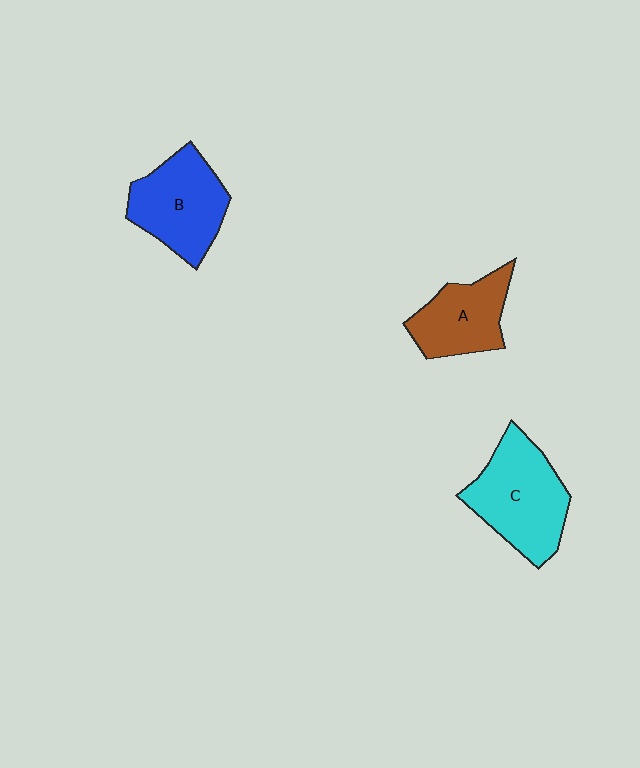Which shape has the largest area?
Shape C (cyan).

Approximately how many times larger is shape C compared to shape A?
Approximately 1.4 times.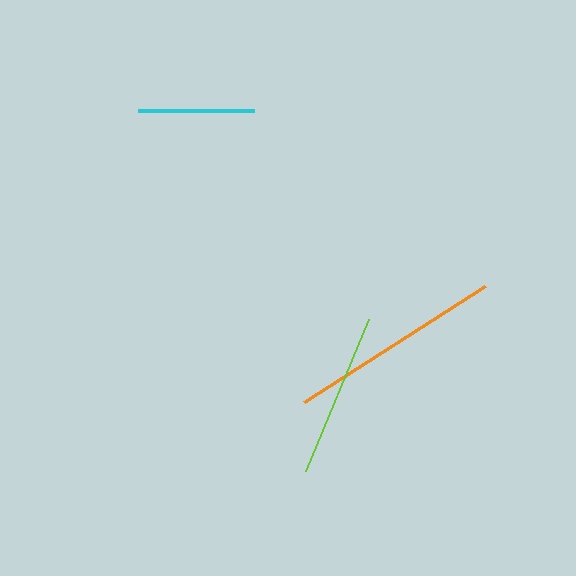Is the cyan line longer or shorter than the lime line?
The lime line is longer than the cyan line.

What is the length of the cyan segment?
The cyan segment is approximately 116 pixels long.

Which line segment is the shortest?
The cyan line is the shortest at approximately 116 pixels.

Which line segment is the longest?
The orange line is the longest at approximately 215 pixels.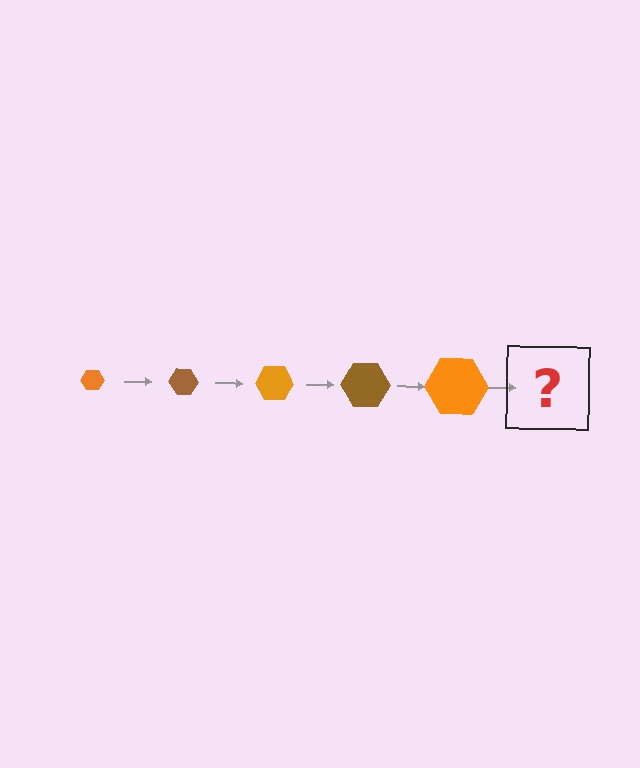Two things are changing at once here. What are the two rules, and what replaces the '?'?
The two rules are that the hexagon grows larger each step and the color cycles through orange and brown. The '?' should be a brown hexagon, larger than the previous one.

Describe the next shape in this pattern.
It should be a brown hexagon, larger than the previous one.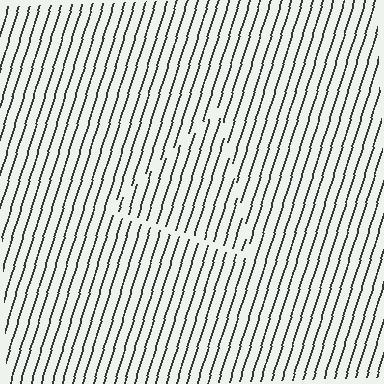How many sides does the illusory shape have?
3 sides — the line-ends trace a triangle.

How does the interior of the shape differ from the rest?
The interior of the shape contains the same grating, shifted by half a period — the contour is defined by the phase discontinuity where line-ends from the inner and outer gratings abut.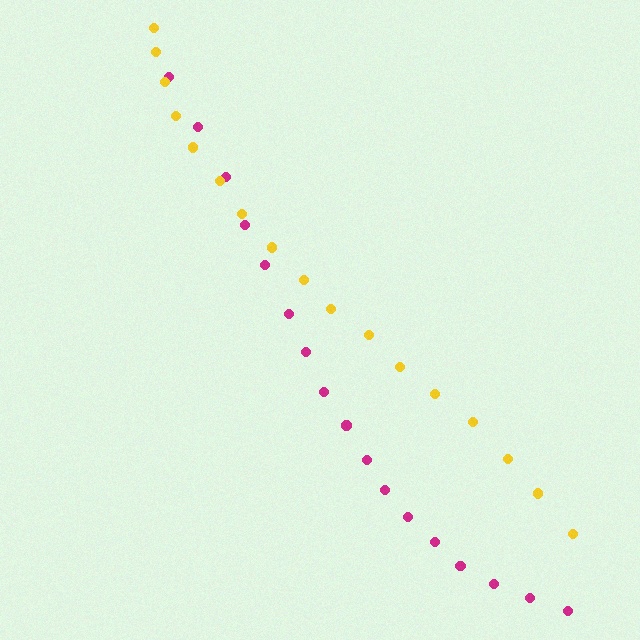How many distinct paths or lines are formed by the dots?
There are 2 distinct paths.